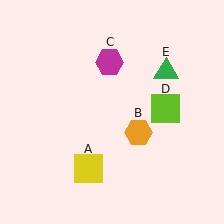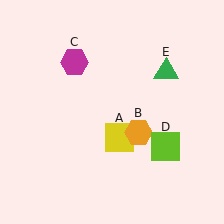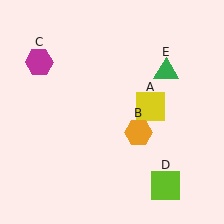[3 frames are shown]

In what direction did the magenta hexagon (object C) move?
The magenta hexagon (object C) moved left.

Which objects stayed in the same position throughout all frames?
Orange hexagon (object B) and green triangle (object E) remained stationary.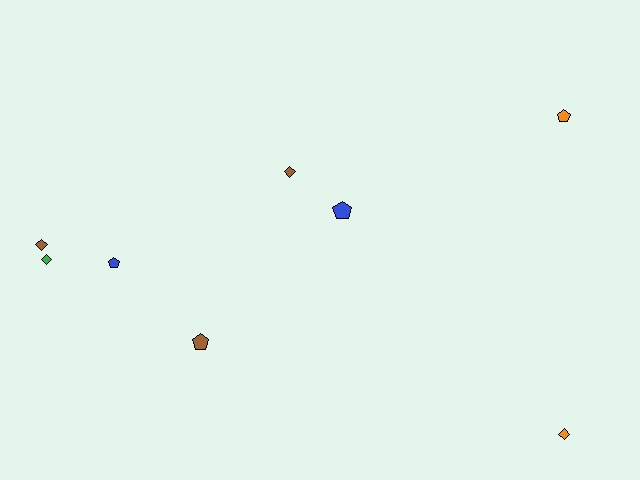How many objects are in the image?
There are 8 objects.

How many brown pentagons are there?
There is 1 brown pentagon.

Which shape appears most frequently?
Diamond, with 4 objects.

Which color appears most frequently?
Brown, with 3 objects.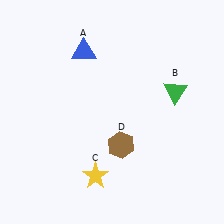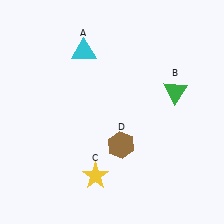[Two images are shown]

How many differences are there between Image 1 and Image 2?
There is 1 difference between the two images.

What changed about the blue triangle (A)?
In Image 1, A is blue. In Image 2, it changed to cyan.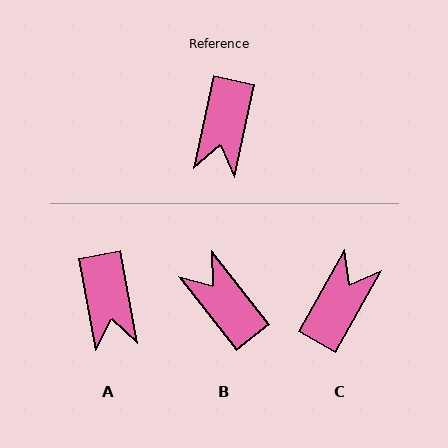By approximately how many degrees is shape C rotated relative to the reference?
Approximately 162 degrees counter-clockwise.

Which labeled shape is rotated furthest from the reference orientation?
C, about 162 degrees away.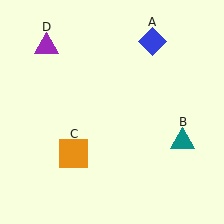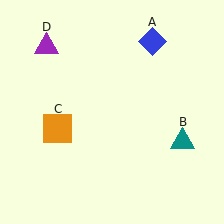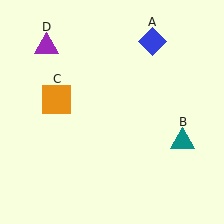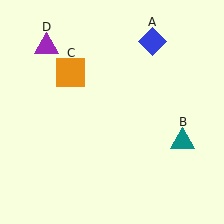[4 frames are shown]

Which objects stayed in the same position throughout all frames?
Blue diamond (object A) and teal triangle (object B) and purple triangle (object D) remained stationary.